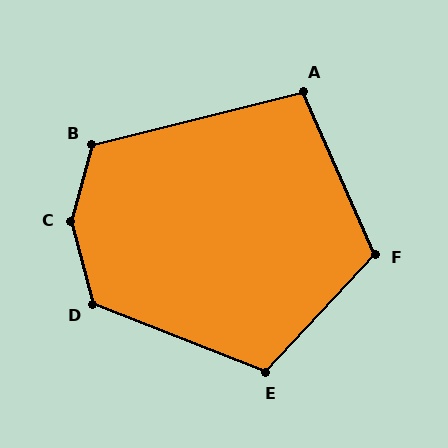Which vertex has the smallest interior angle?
A, at approximately 100 degrees.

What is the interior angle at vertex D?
Approximately 127 degrees (obtuse).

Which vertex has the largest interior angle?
C, at approximately 149 degrees.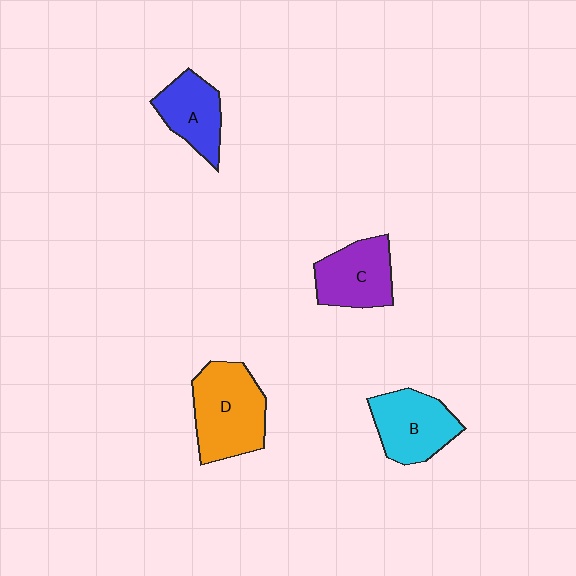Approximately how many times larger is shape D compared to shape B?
Approximately 1.2 times.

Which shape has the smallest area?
Shape A (blue).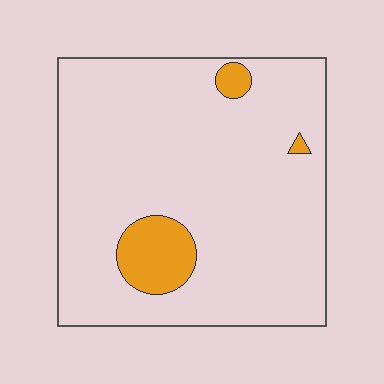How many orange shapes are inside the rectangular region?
3.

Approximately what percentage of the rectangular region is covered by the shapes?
Approximately 10%.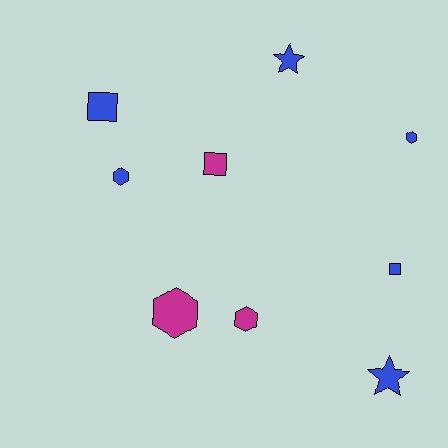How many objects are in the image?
There are 9 objects.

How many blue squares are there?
There are 2 blue squares.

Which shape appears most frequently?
Hexagon, with 4 objects.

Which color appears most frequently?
Blue, with 6 objects.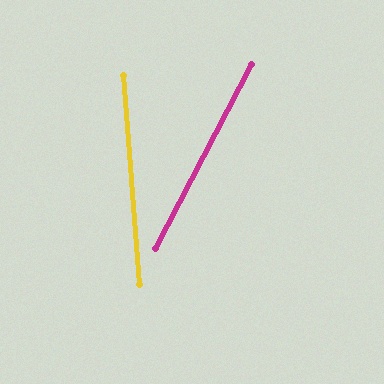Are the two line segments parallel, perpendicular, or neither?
Neither parallel nor perpendicular — they differ by about 32°.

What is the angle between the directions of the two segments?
Approximately 32 degrees.